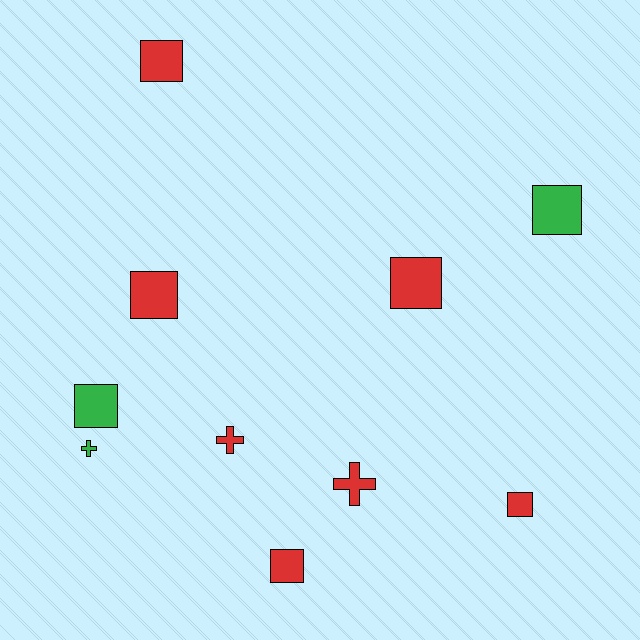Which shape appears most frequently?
Square, with 7 objects.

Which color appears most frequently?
Red, with 7 objects.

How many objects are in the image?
There are 10 objects.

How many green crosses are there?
There is 1 green cross.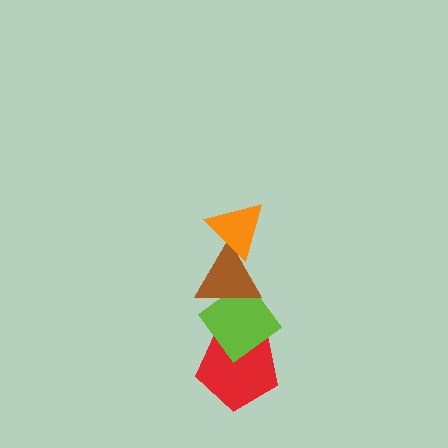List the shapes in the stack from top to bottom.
From top to bottom: the orange triangle, the brown triangle, the lime diamond, the red pentagon.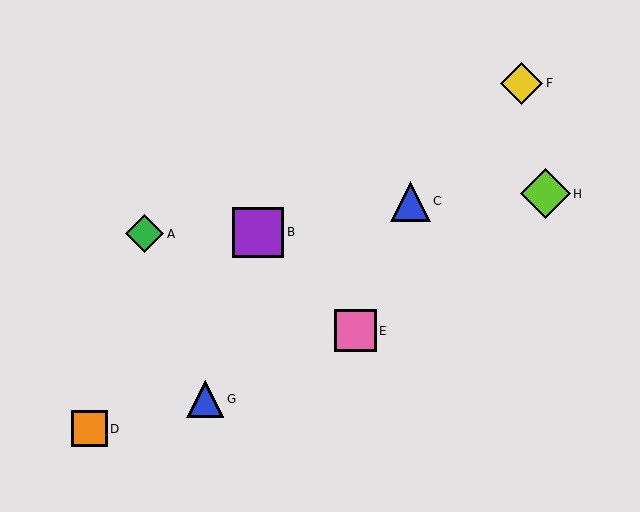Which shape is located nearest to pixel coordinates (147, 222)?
The green diamond (labeled A) at (145, 234) is nearest to that location.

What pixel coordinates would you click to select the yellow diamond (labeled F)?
Click at (521, 83) to select the yellow diamond F.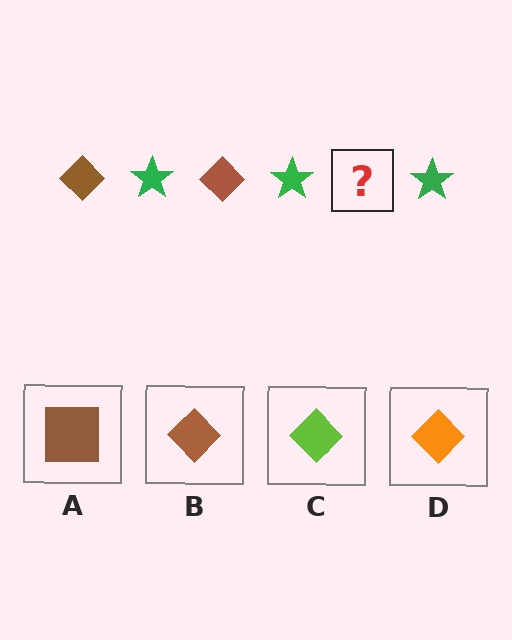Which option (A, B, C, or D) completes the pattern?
B.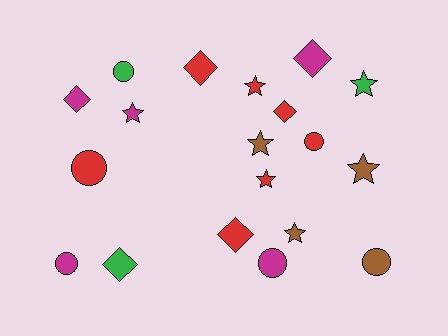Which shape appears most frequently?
Star, with 7 objects.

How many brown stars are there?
There are 3 brown stars.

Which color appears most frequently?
Red, with 7 objects.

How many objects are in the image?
There are 19 objects.